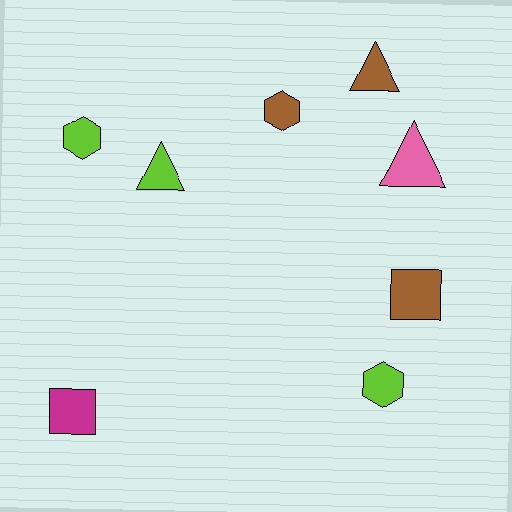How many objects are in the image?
There are 8 objects.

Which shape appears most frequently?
Triangle, with 3 objects.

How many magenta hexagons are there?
There are no magenta hexagons.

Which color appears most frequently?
Lime, with 3 objects.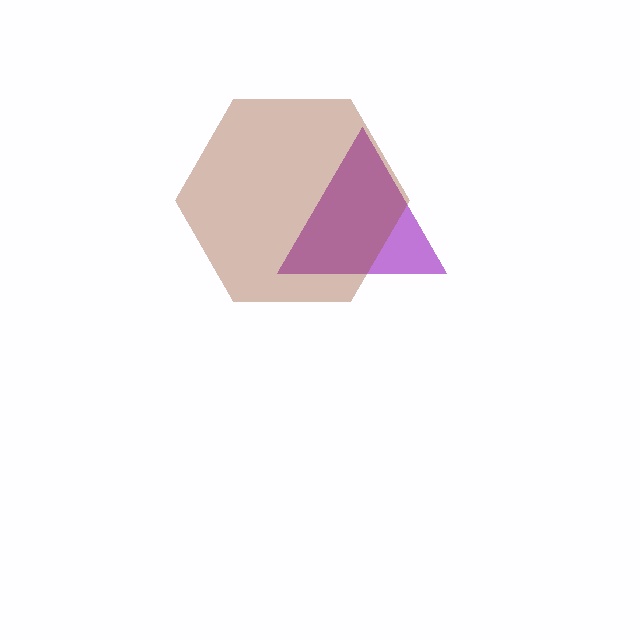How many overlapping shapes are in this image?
There are 2 overlapping shapes in the image.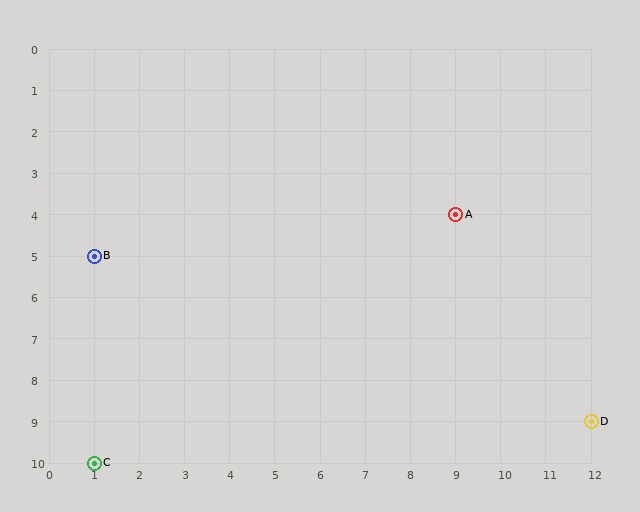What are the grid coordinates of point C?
Point C is at grid coordinates (1, 10).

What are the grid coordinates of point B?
Point B is at grid coordinates (1, 5).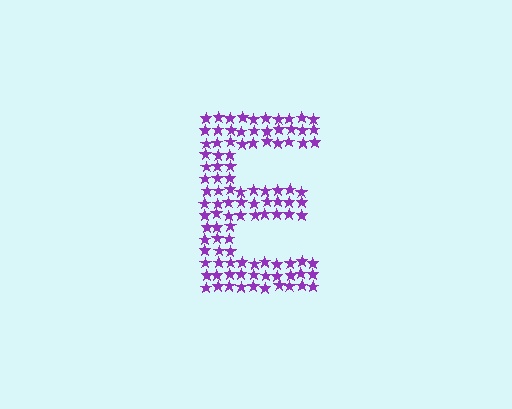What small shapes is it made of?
It is made of small stars.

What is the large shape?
The large shape is the letter E.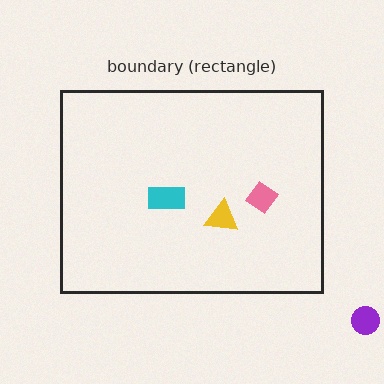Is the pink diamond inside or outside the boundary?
Inside.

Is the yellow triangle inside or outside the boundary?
Inside.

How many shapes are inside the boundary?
3 inside, 1 outside.